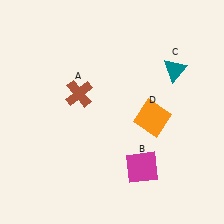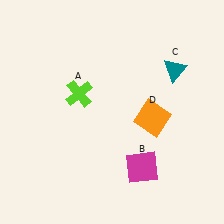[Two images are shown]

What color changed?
The cross (A) changed from brown in Image 1 to lime in Image 2.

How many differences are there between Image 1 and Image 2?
There is 1 difference between the two images.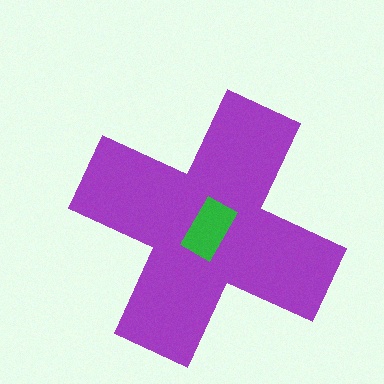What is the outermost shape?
The purple cross.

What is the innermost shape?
The green rectangle.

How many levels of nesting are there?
2.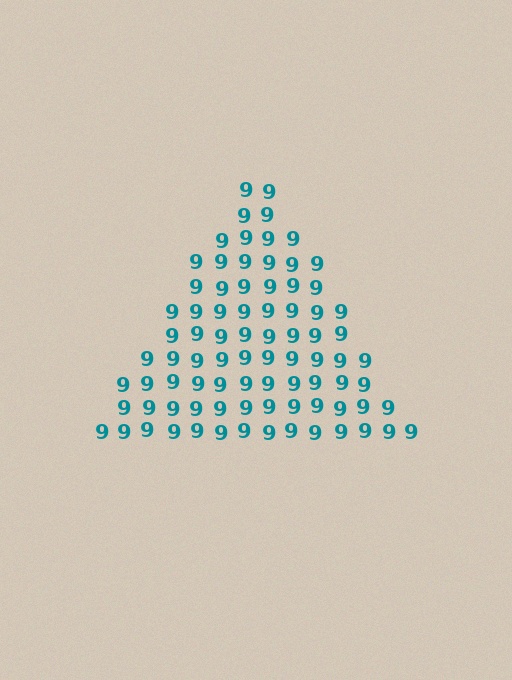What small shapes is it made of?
It is made of small digit 9's.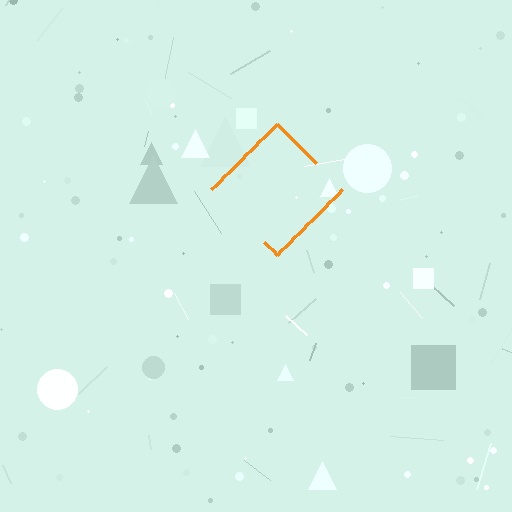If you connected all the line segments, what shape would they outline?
They would outline a diamond.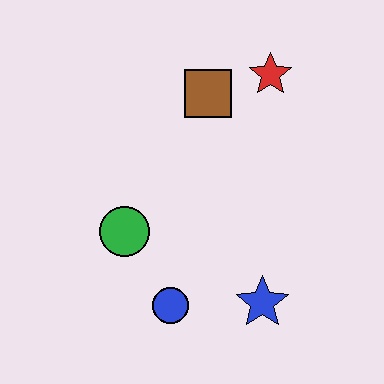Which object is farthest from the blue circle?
The red star is farthest from the blue circle.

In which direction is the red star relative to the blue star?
The red star is above the blue star.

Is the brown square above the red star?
No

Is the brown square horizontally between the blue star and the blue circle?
Yes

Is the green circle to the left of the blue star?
Yes